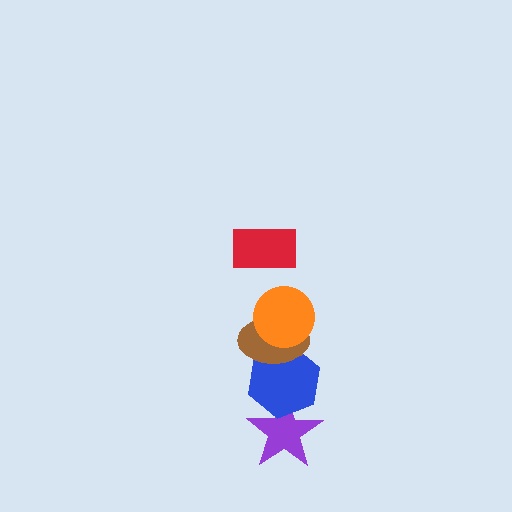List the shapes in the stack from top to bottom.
From top to bottom: the red rectangle, the orange circle, the brown ellipse, the blue hexagon, the purple star.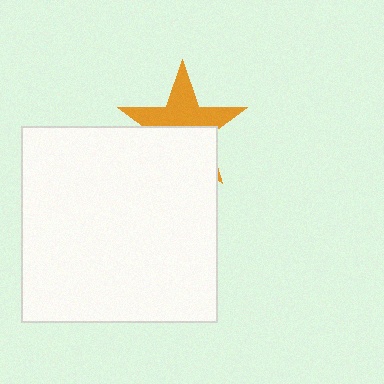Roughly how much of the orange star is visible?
About half of it is visible (roughly 51%).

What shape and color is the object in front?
The object in front is a white square.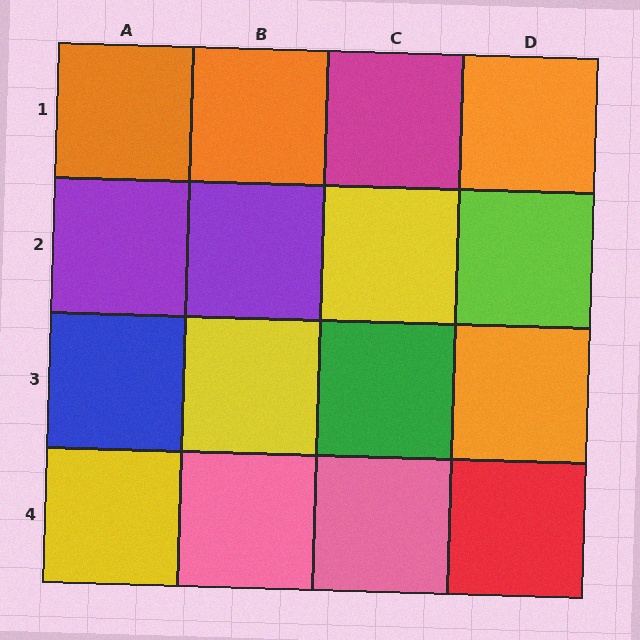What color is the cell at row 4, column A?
Yellow.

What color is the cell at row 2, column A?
Purple.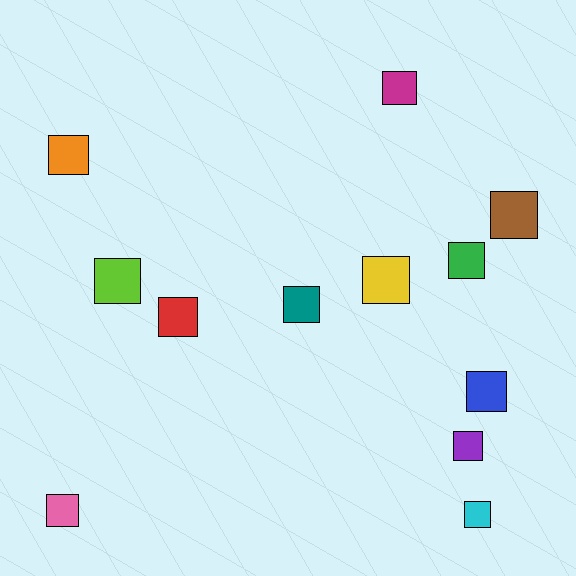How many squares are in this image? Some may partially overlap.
There are 12 squares.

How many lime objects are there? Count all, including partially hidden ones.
There is 1 lime object.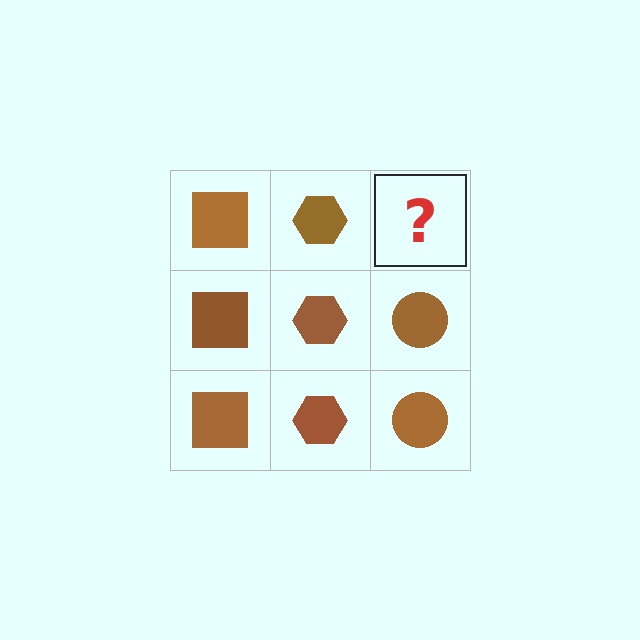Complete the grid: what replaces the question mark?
The question mark should be replaced with a brown circle.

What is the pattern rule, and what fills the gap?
The rule is that each column has a consistent shape. The gap should be filled with a brown circle.